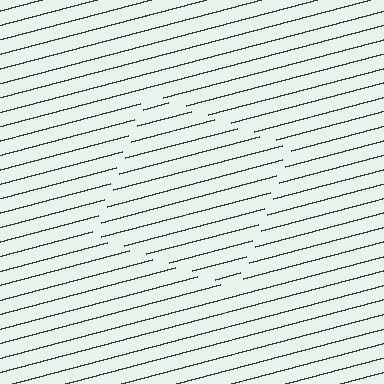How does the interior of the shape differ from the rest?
The interior of the shape contains the same grating, shifted by half a period — the contour is defined by the phase discontinuity where line-ends from the inner and outer gratings abut.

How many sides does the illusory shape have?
4 sides — the line-ends trace a square.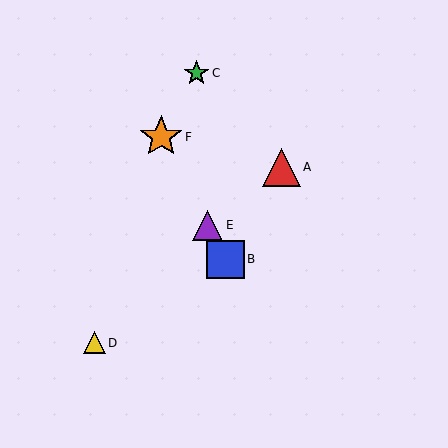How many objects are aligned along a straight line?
3 objects (B, E, F) are aligned along a straight line.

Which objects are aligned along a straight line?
Objects B, E, F are aligned along a straight line.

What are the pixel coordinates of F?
Object F is at (161, 137).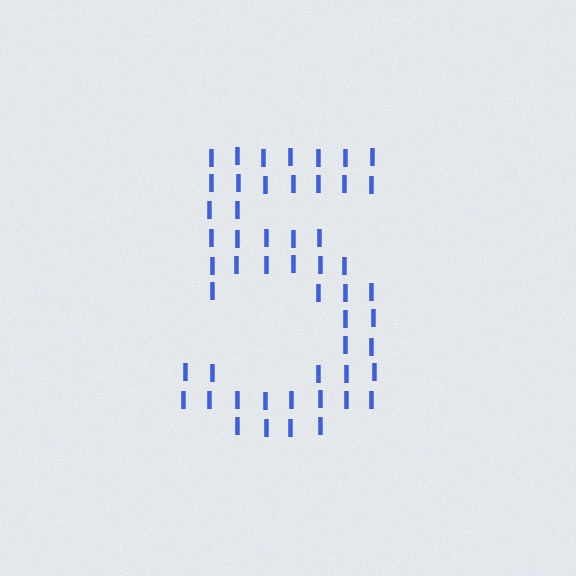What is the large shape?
The large shape is the digit 5.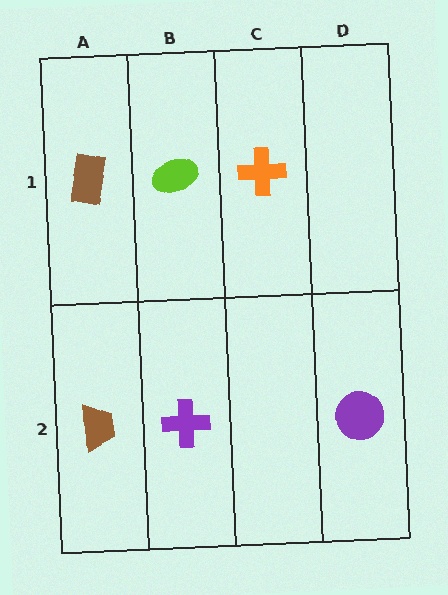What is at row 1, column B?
A lime ellipse.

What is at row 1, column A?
A brown rectangle.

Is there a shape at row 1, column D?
No, that cell is empty.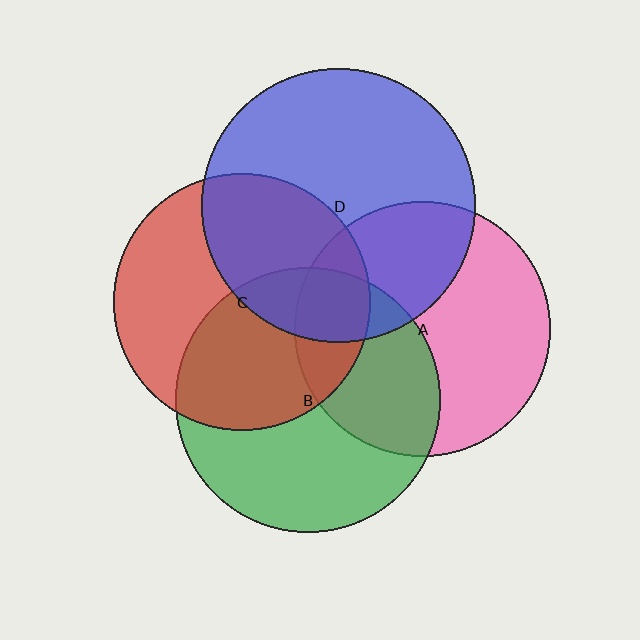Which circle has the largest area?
Circle D (blue).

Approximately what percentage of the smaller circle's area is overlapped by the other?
Approximately 40%.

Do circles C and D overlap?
Yes.